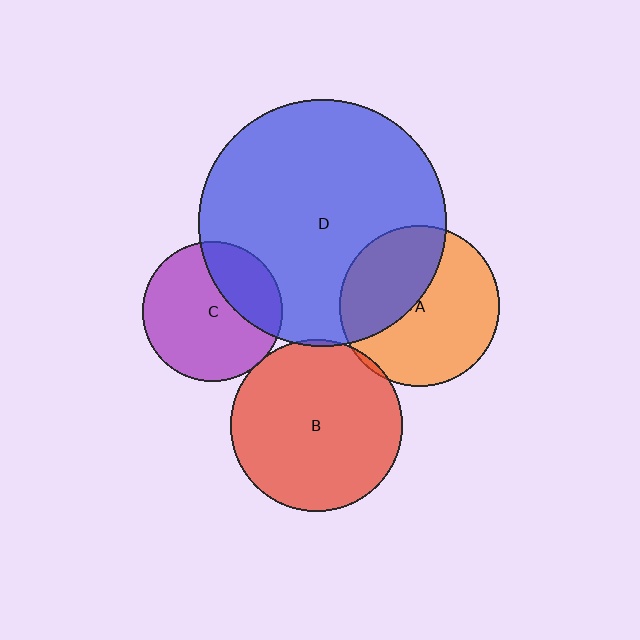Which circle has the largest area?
Circle D (blue).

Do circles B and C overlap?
Yes.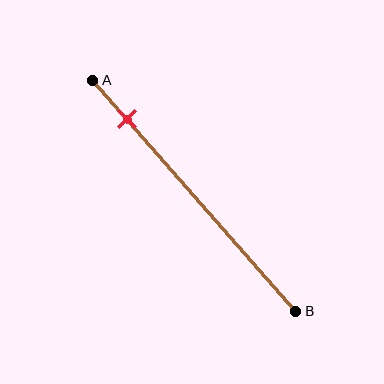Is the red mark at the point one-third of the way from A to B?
No, the mark is at about 15% from A, not at the 33% one-third point.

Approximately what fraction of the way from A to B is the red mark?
The red mark is approximately 15% of the way from A to B.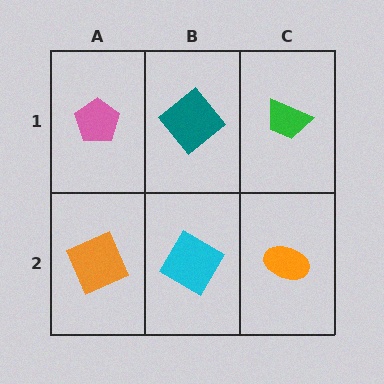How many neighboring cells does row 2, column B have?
3.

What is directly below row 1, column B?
A cyan diamond.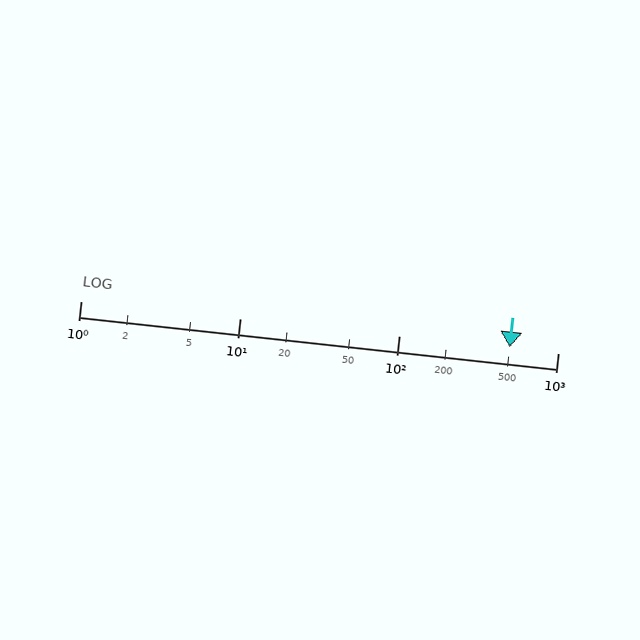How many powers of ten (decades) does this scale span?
The scale spans 3 decades, from 1 to 1000.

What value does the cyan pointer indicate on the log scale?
The pointer indicates approximately 500.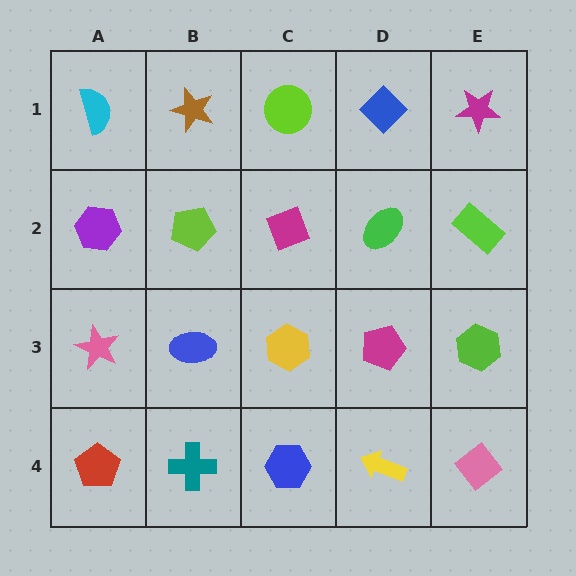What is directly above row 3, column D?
A green ellipse.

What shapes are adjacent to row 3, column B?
A lime pentagon (row 2, column B), a teal cross (row 4, column B), a pink star (row 3, column A), a yellow hexagon (row 3, column C).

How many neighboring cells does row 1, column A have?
2.